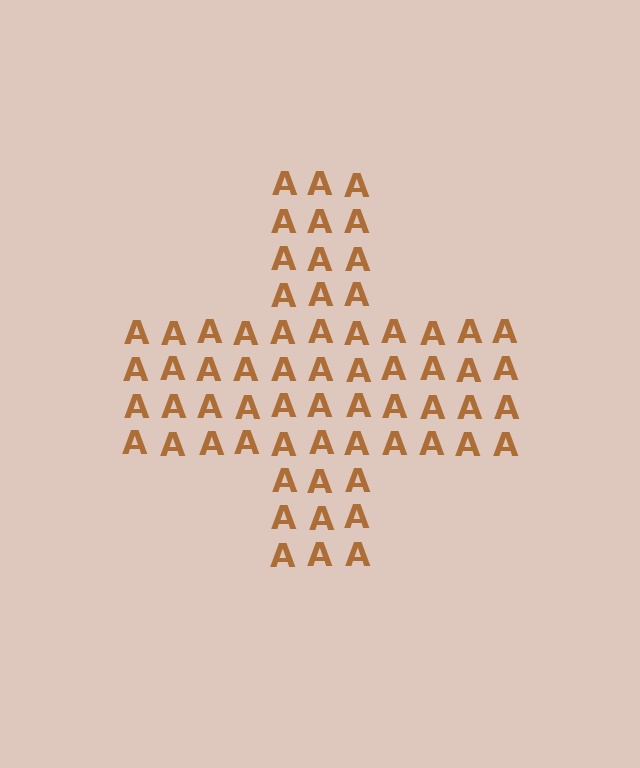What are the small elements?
The small elements are letter A's.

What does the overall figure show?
The overall figure shows a cross.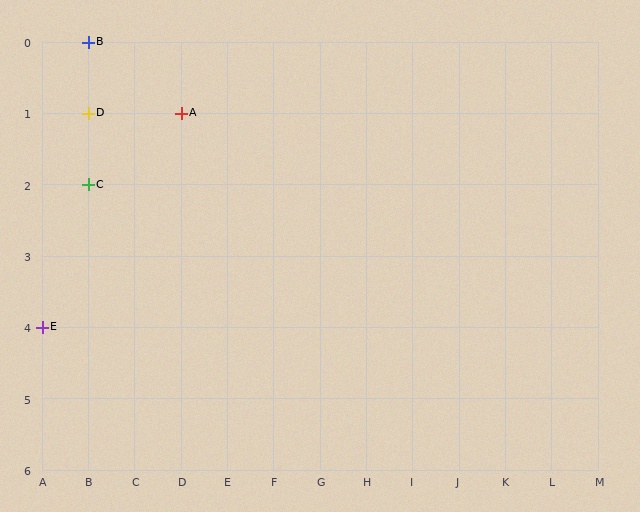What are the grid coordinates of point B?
Point B is at grid coordinates (B, 0).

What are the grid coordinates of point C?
Point C is at grid coordinates (B, 2).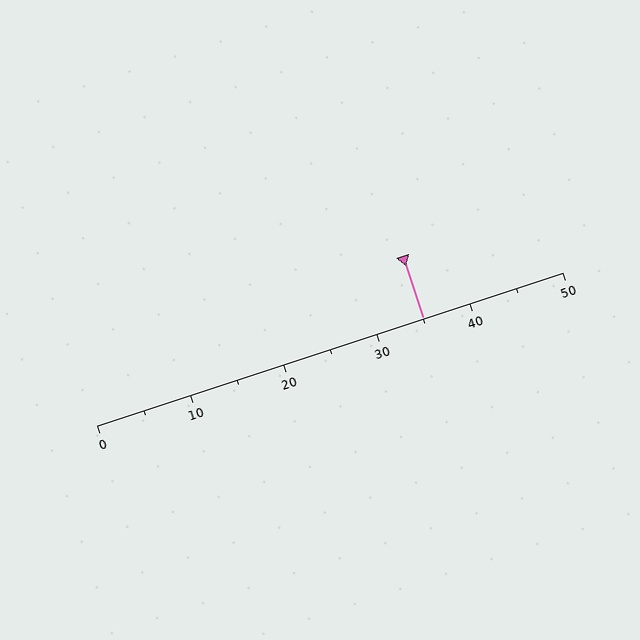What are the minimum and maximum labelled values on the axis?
The axis runs from 0 to 50.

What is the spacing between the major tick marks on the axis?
The major ticks are spaced 10 apart.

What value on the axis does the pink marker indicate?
The marker indicates approximately 35.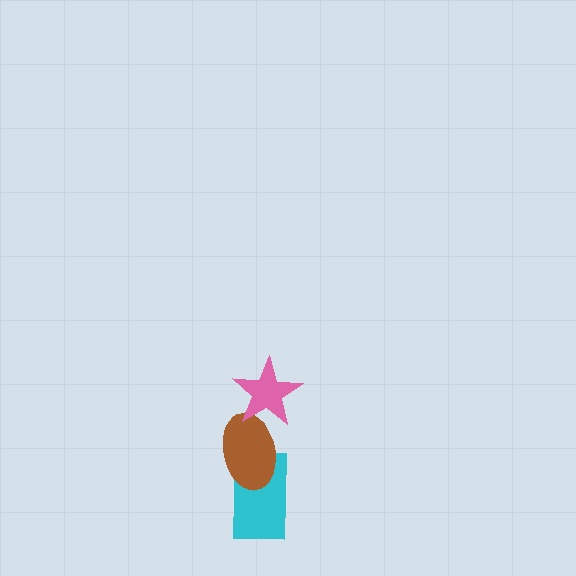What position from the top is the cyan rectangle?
The cyan rectangle is 3rd from the top.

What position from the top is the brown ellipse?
The brown ellipse is 2nd from the top.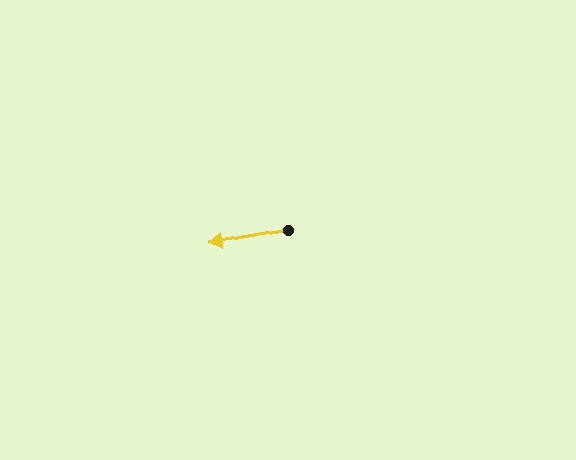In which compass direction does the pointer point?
West.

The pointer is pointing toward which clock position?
Roughly 9 o'clock.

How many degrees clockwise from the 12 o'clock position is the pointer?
Approximately 260 degrees.